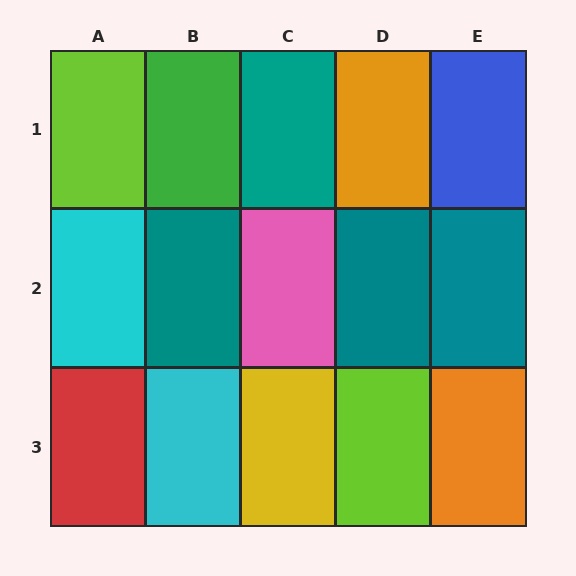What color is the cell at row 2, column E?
Teal.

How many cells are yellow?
1 cell is yellow.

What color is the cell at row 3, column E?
Orange.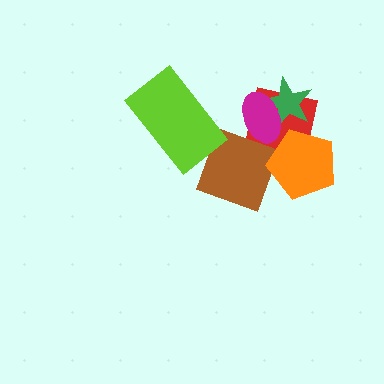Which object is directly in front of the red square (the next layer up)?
The brown square is directly in front of the red square.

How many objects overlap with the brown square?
2 objects overlap with the brown square.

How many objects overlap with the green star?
3 objects overlap with the green star.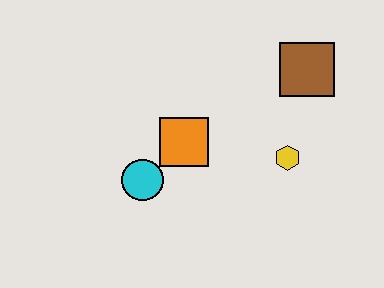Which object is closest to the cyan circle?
The orange square is closest to the cyan circle.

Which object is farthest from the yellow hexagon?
The cyan circle is farthest from the yellow hexagon.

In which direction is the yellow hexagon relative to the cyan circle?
The yellow hexagon is to the right of the cyan circle.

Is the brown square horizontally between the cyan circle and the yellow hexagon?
No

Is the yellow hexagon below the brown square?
Yes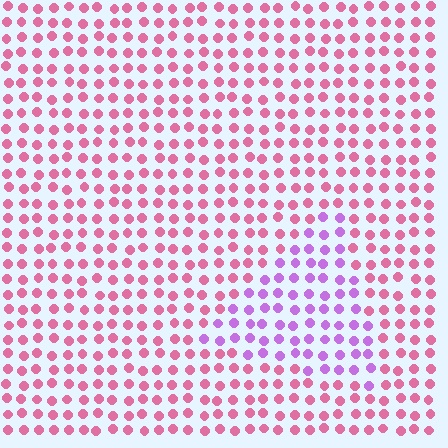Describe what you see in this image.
The image is filled with small pink elements in a uniform arrangement. A triangle-shaped region is visible where the elements are tinted to a slightly different hue, forming a subtle color boundary.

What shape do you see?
I see a triangle.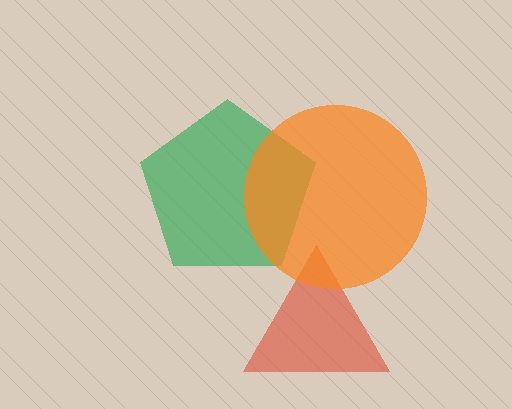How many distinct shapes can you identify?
There are 3 distinct shapes: a green pentagon, a red triangle, an orange circle.